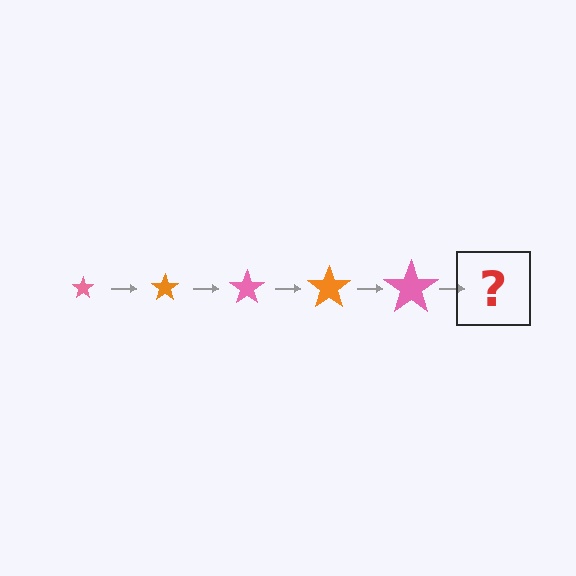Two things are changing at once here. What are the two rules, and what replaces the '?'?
The two rules are that the star grows larger each step and the color cycles through pink and orange. The '?' should be an orange star, larger than the previous one.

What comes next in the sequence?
The next element should be an orange star, larger than the previous one.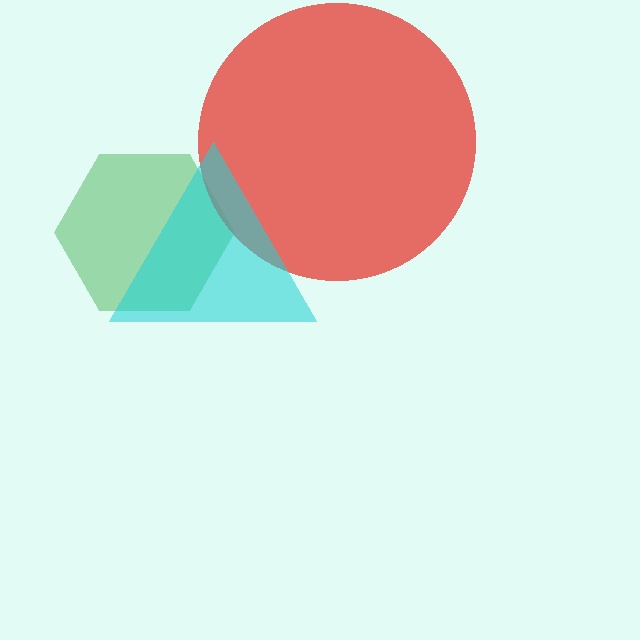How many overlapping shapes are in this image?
There are 3 overlapping shapes in the image.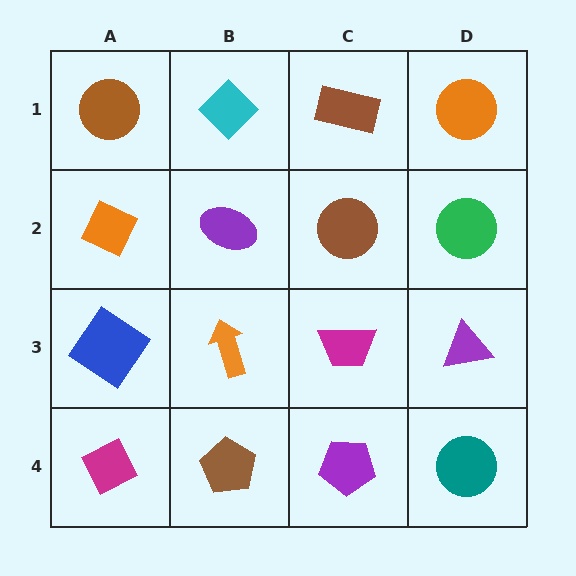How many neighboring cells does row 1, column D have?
2.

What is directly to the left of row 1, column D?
A brown rectangle.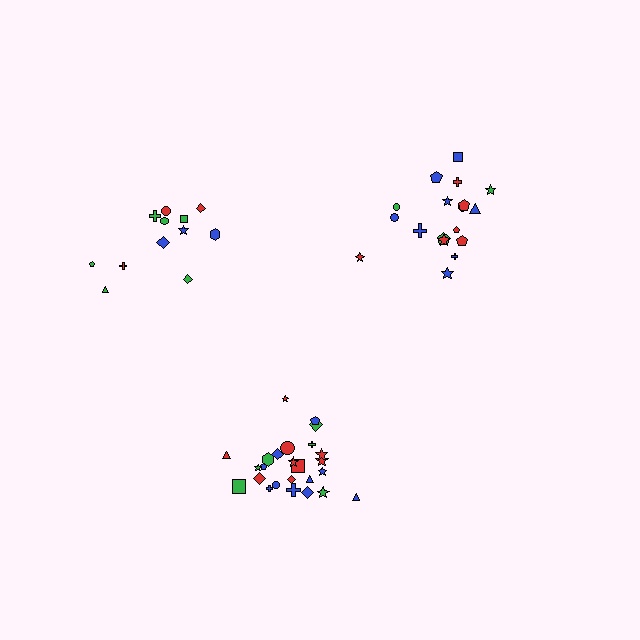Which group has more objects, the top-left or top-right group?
The top-right group.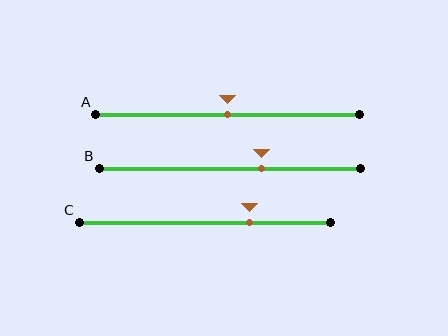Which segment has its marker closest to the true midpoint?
Segment A has its marker closest to the true midpoint.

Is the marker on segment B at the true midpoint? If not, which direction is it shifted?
No, the marker on segment B is shifted to the right by about 12% of the segment length.